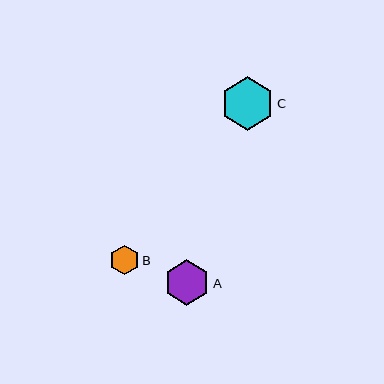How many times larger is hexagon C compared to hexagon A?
Hexagon C is approximately 1.2 times the size of hexagon A.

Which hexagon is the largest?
Hexagon C is the largest with a size of approximately 53 pixels.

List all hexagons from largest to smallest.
From largest to smallest: C, A, B.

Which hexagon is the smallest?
Hexagon B is the smallest with a size of approximately 29 pixels.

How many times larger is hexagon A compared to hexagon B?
Hexagon A is approximately 1.5 times the size of hexagon B.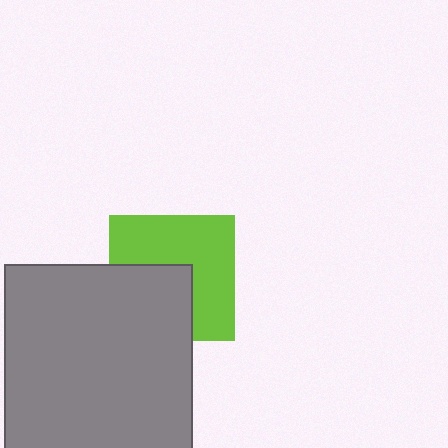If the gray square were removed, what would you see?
You would see the complete lime square.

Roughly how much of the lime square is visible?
About half of it is visible (roughly 59%).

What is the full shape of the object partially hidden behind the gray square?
The partially hidden object is a lime square.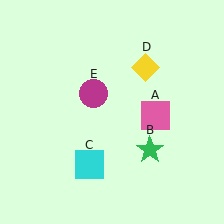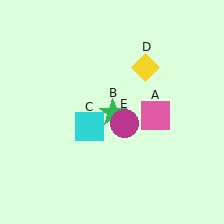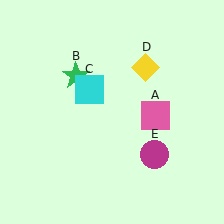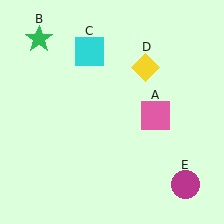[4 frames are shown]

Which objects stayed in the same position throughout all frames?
Pink square (object A) and yellow diamond (object D) remained stationary.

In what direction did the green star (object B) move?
The green star (object B) moved up and to the left.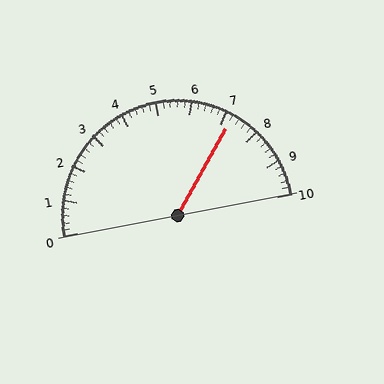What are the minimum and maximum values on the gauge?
The gauge ranges from 0 to 10.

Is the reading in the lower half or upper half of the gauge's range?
The reading is in the upper half of the range (0 to 10).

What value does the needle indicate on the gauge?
The needle indicates approximately 7.2.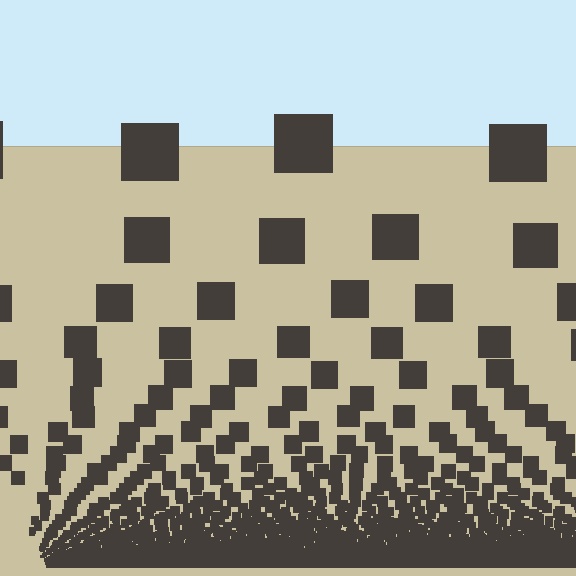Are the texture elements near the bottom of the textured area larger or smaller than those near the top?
Smaller. The gradient is inverted — elements near the bottom are smaller and denser.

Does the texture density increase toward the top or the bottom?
Density increases toward the bottom.